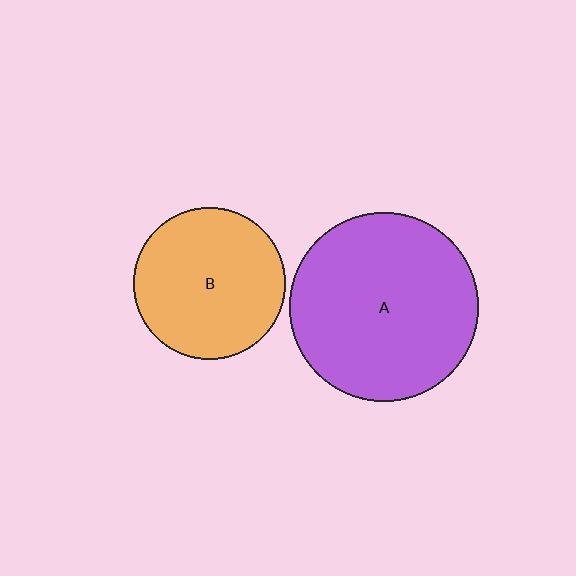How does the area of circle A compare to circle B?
Approximately 1.5 times.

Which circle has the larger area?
Circle A (purple).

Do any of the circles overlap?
No, none of the circles overlap.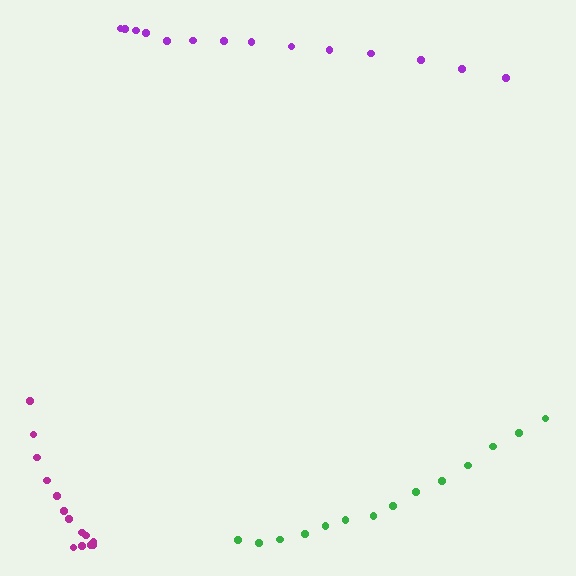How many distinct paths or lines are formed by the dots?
There are 3 distinct paths.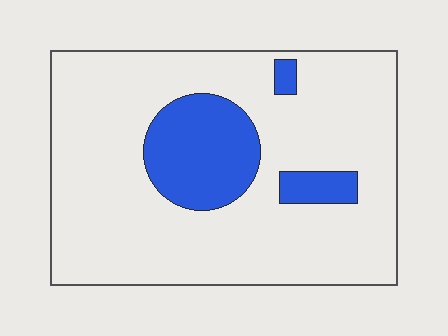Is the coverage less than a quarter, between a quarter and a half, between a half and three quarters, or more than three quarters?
Less than a quarter.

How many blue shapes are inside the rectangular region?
3.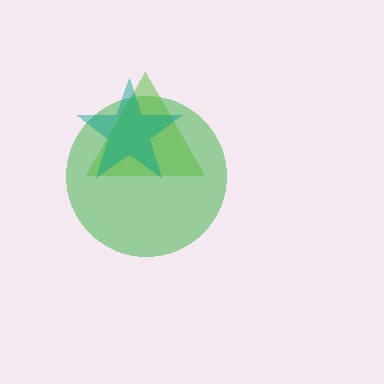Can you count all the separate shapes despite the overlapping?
Yes, there are 3 separate shapes.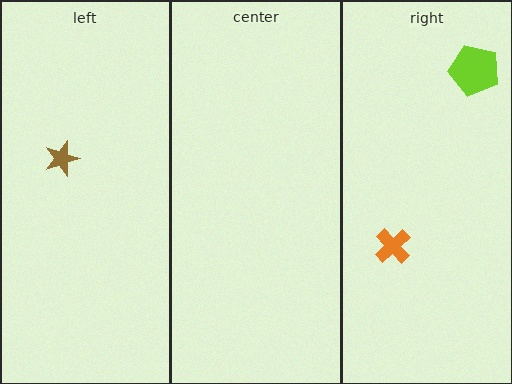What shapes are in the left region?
The brown star.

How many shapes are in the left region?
1.